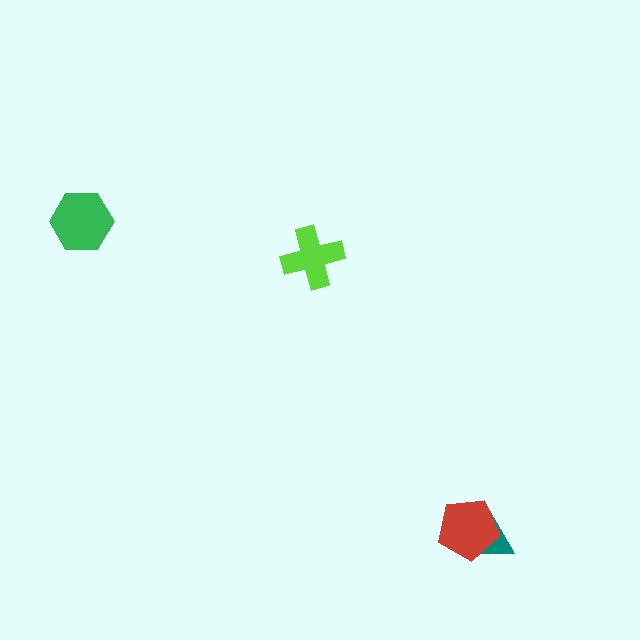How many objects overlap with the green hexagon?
0 objects overlap with the green hexagon.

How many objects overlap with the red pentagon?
1 object overlaps with the red pentagon.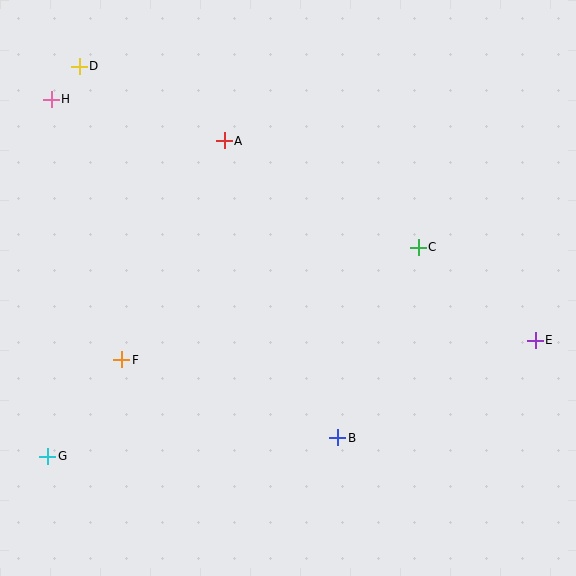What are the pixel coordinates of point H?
Point H is at (51, 99).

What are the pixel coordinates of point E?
Point E is at (535, 340).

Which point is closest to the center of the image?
Point C at (418, 247) is closest to the center.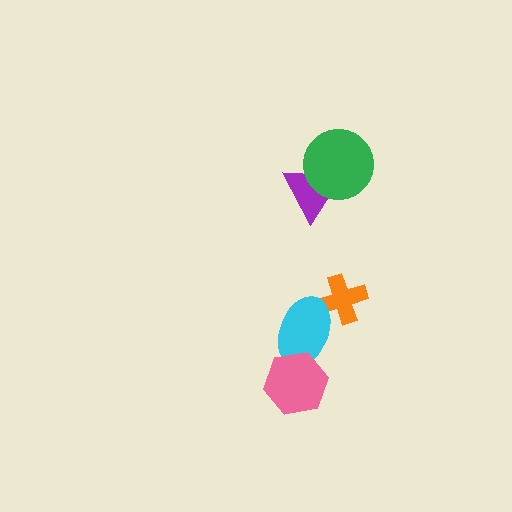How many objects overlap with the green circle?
1 object overlaps with the green circle.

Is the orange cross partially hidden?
Yes, it is partially covered by another shape.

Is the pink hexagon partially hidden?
No, no other shape covers it.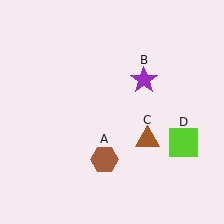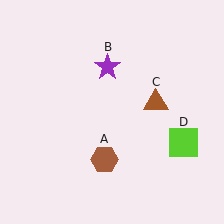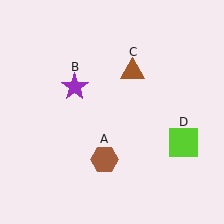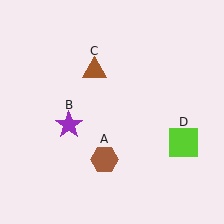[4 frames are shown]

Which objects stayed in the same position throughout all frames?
Brown hexagon (object A) and lime square (object D) remained stationary.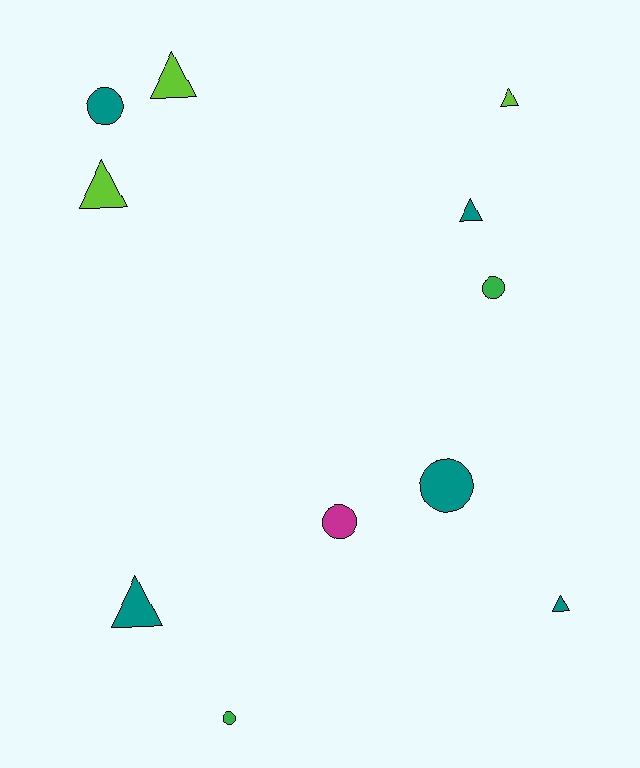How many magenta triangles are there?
There are no magenta triangles.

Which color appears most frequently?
Teal, with 5 objects.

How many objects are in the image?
There are 11 objects.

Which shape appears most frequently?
Triangle, with 6 objects.